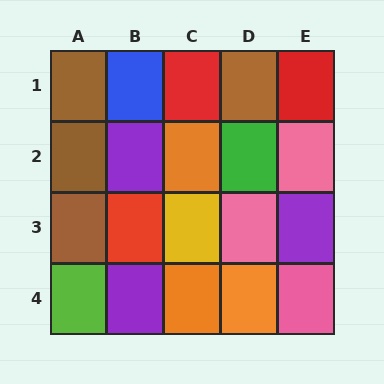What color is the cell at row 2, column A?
Brown.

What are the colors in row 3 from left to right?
Brown, red, yellow, pink, purple.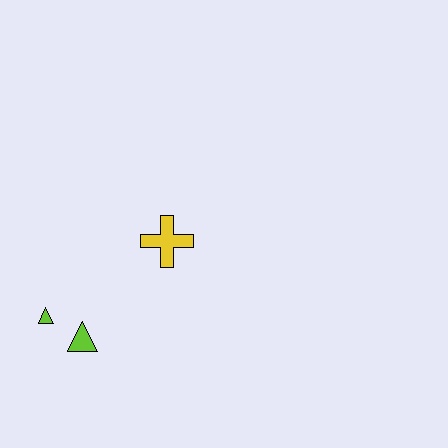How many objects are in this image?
There are 3 objects.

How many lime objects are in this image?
There are 2 lime objects.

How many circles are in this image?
There are no circles.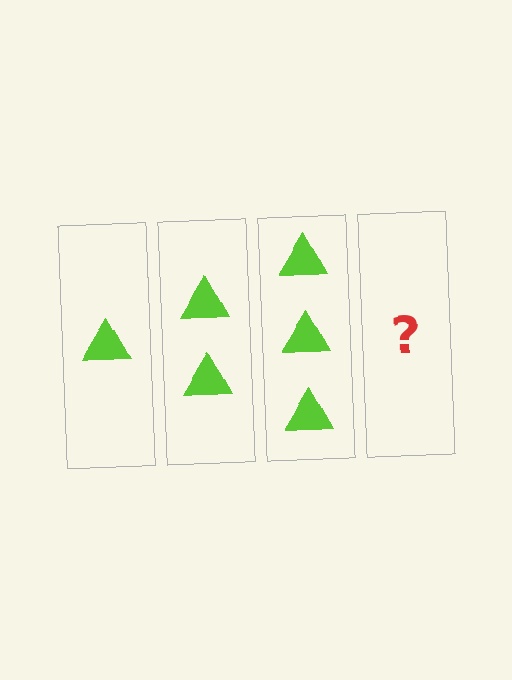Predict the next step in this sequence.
The next step is 4 triangles.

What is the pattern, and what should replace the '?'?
The pattern is that each step adds one more triangle. The '?' should be 4 triangles.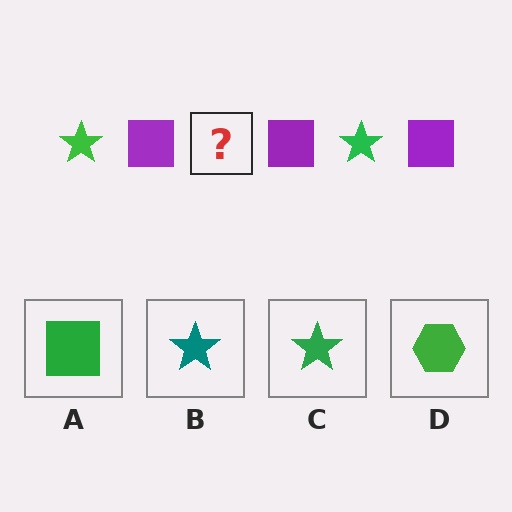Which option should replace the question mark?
Option C.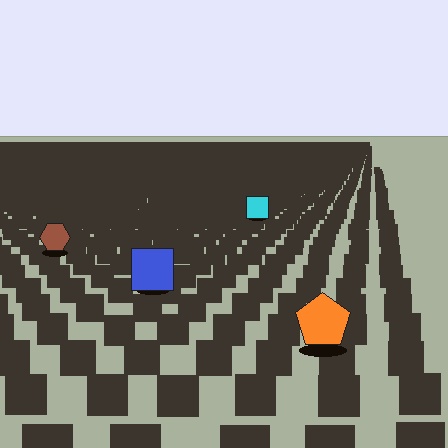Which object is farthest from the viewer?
The cyan square is farthest from the viewer. It appears smaller and the ground texture around it is denser.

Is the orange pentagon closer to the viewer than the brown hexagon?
Yes. The orange pentagon is closer — you can tell from the texture gradient: the ground texture is coarser near it.